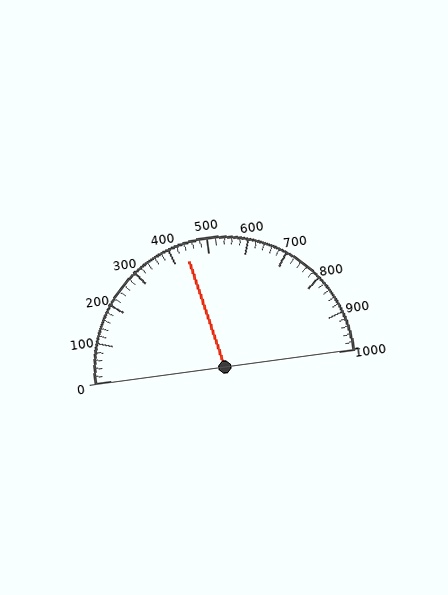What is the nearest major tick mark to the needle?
The nearest major tick mark is 400.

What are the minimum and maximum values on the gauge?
The gauge ranges from 0 to 1000.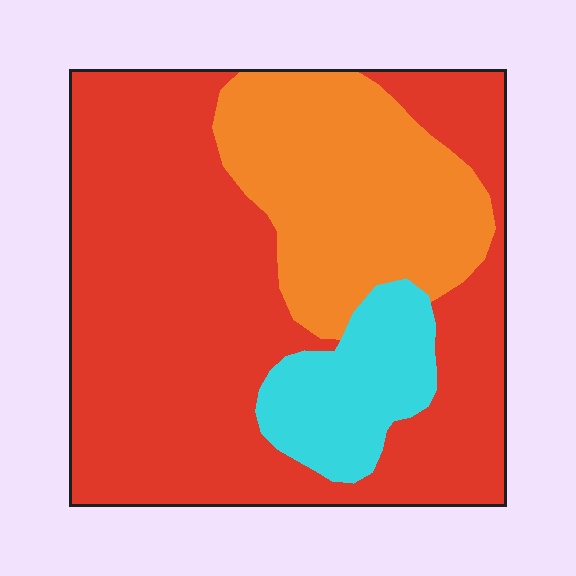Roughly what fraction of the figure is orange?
Orange covers around 25% of the figure.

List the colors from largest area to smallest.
From largest to smallest: red, orange, cyan.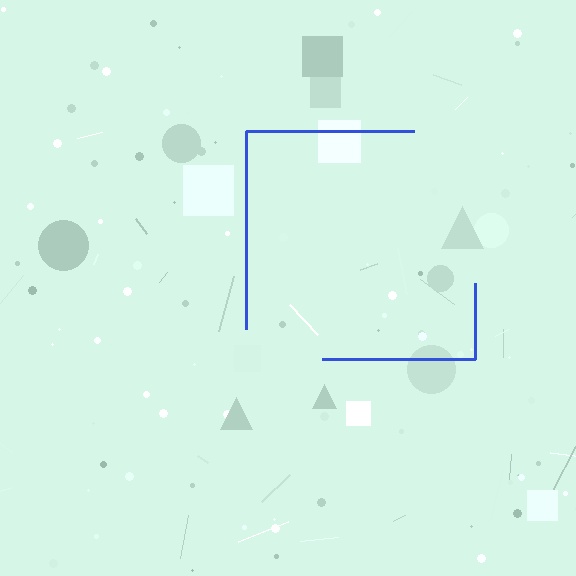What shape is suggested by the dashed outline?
The dashed outline suggests a square.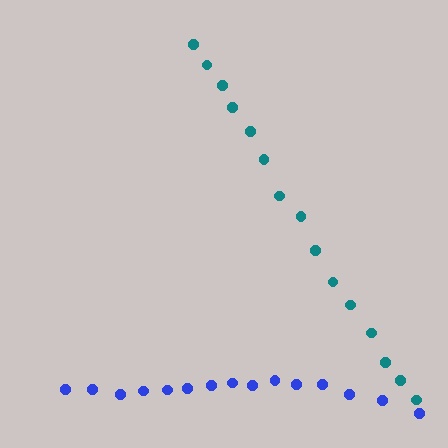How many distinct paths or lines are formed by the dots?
There are 2 distinct paths.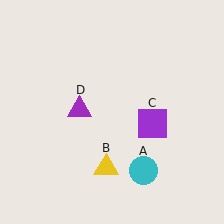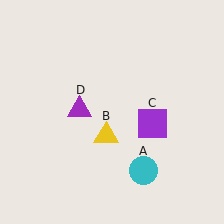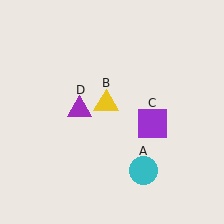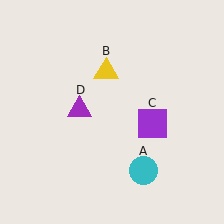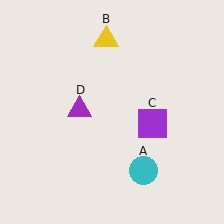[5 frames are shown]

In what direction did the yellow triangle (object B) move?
The yellow triangle (object B) moved up.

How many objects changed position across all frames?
1 object changed position: yellow triangle (object B).